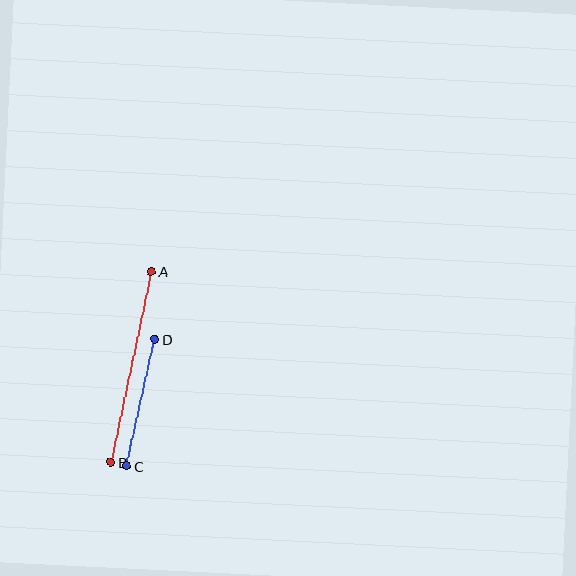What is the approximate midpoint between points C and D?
The midpoint is at approximately (141, 403) pixels.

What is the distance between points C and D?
The distance is approximately 130 pixels.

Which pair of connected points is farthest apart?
Points A and B are farthest apart.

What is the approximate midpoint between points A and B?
The midpoint is at approximately (131, 367) pixels.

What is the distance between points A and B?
The distance is approximately 195 pixels.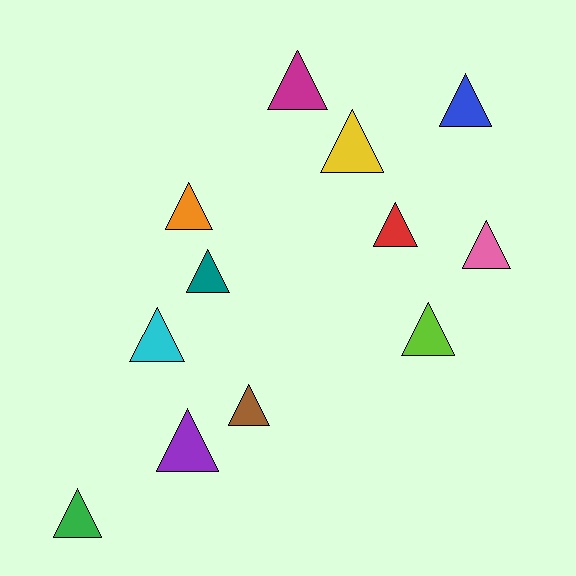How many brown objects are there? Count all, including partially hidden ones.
There is 1 brown object.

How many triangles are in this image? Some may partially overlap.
There are 12 triangles.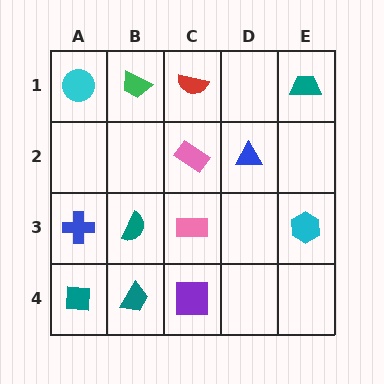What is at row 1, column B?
A green trapezoid.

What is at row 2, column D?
A blue triangle.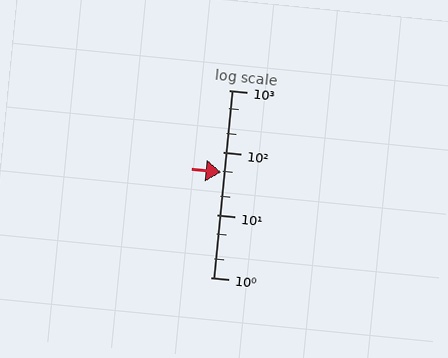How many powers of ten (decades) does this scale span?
The scale spans 3 decades, from 1 to 1000.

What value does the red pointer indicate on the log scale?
The pointer indicates approximately 48.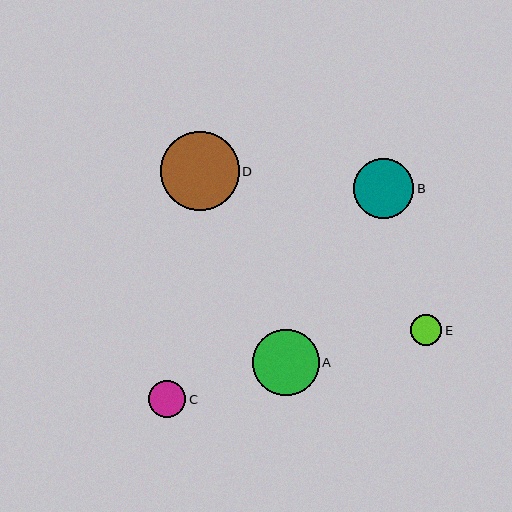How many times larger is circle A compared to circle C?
Circle A is approximately 1.8 times the size of circle C.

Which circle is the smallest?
Circle E is the smallest with a size of approximately 31 pixels.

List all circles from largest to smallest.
From largest to smallest: D, A, B, C, E.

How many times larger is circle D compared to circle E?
Circle D is approximately 2.5 times the size of circle E.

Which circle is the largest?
Circle D is the largest with a size of approximately 79 pixels.